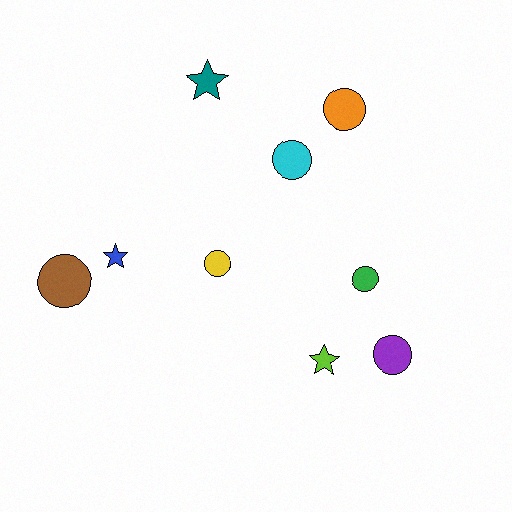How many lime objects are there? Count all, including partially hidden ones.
There is 1 lime object.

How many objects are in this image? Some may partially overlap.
There are 9 objects.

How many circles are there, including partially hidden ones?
There are 6 circles.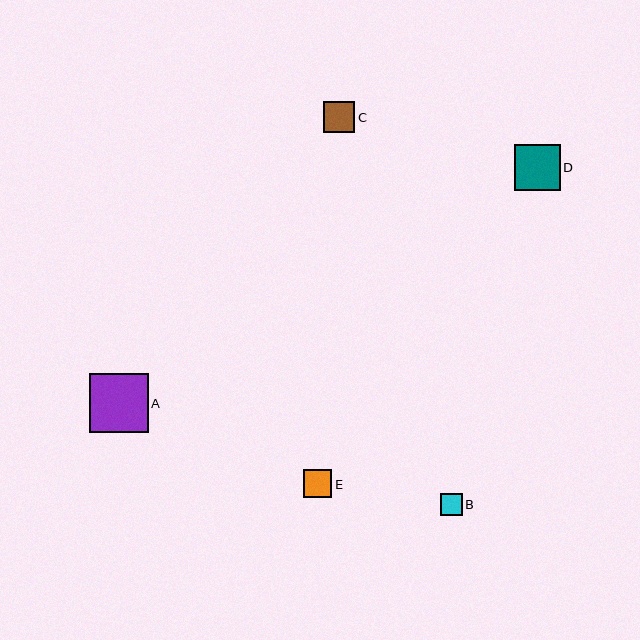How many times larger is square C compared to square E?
Square C is approximately 1.1 times the size of square E.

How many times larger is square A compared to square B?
Square A is approximately 2.7 times the size of square B.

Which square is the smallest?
Square B is the smallest with a size of approximately 22 pixels.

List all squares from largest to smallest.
From largest to smallest: A, D, C, E, B.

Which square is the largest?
Square A is the largest with a size of approximately 59 pixels.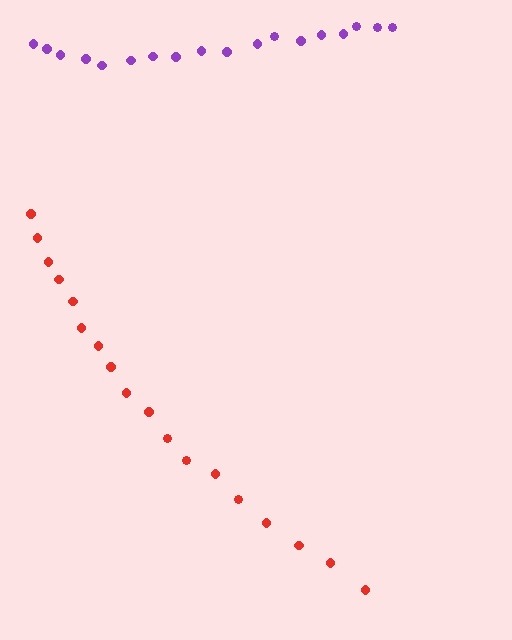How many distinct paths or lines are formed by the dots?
There are 2 distinct paths.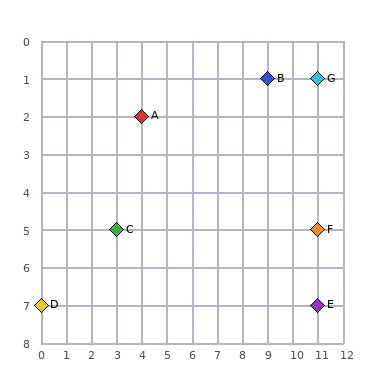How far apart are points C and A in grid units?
Points C and A are 1 column and 3 rows apart (about 3.2 grid units diagonally).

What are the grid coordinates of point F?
Point F is at grid coordinates (11, 5).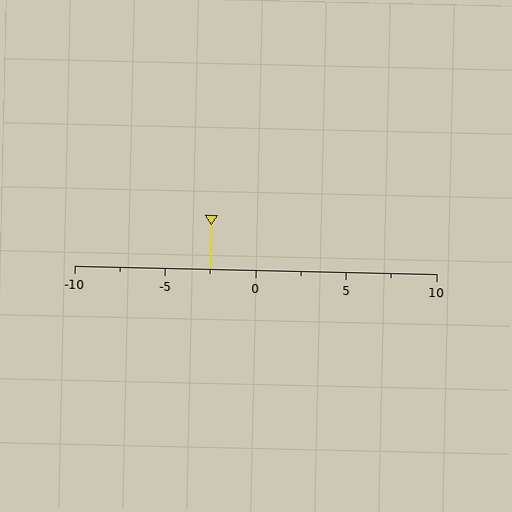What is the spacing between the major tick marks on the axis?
The major ticks are spaced 5 apart.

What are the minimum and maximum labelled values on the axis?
The axis runs from -10 to 10.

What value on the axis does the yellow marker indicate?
The marker indicates approximately -2.5.